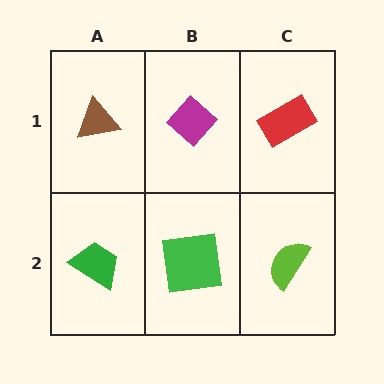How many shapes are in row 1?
3 shapes.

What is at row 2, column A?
A green trapezoid.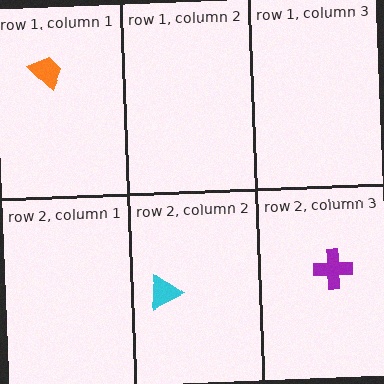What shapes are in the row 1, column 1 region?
The orange trapezoid.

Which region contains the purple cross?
The row 2, column 3 region.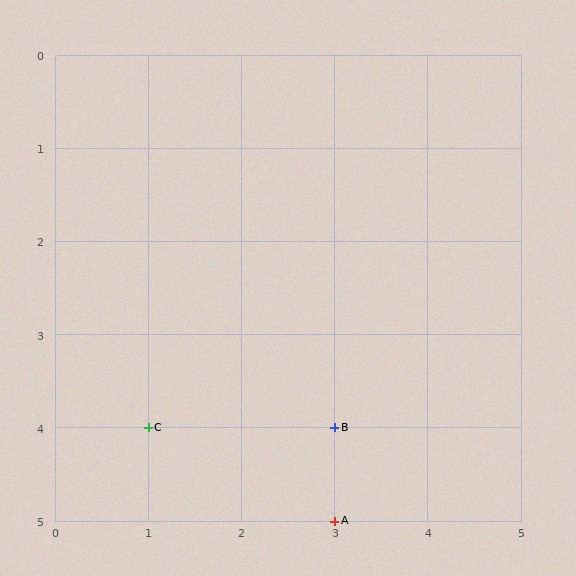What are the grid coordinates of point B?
Point B is at grid coordinates (3, 4).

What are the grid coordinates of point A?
Point A is at grid coordinates (3, 5).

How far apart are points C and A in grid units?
Points C and A are 2 columns and 1 row apart (about 2.2 grid units diagonally).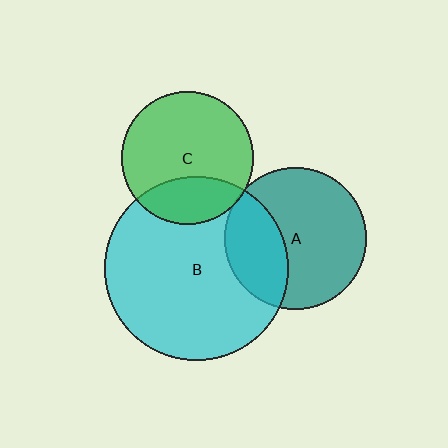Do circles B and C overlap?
Yes.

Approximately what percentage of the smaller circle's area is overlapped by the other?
Approximately 25%.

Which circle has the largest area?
Circle B (cyan).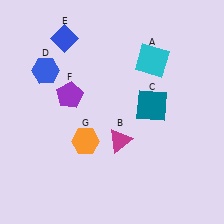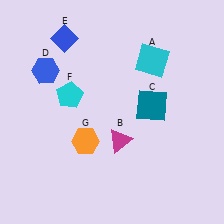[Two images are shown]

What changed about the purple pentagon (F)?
In Image 1, F is purple. In Image 2, it changed to cyan.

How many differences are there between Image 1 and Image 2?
There is 1 difference between the two images.